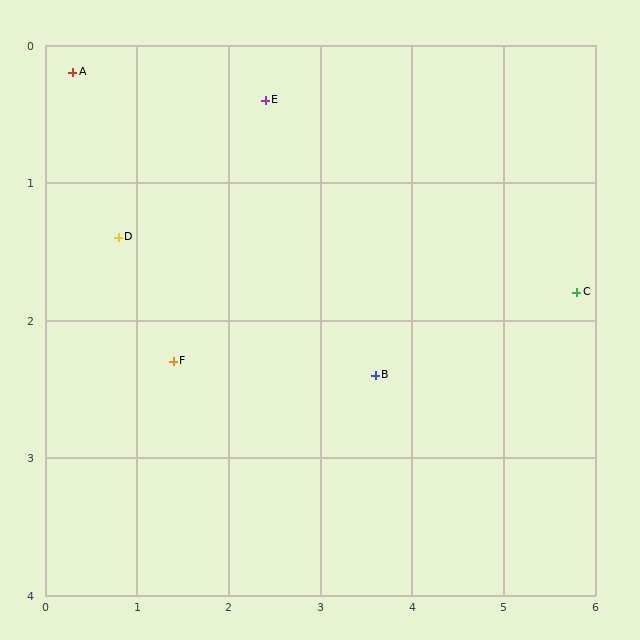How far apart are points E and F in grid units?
Points E and F are about 2.1 grid units apart.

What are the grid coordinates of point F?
Point F is at approximately (1.4, 2.3).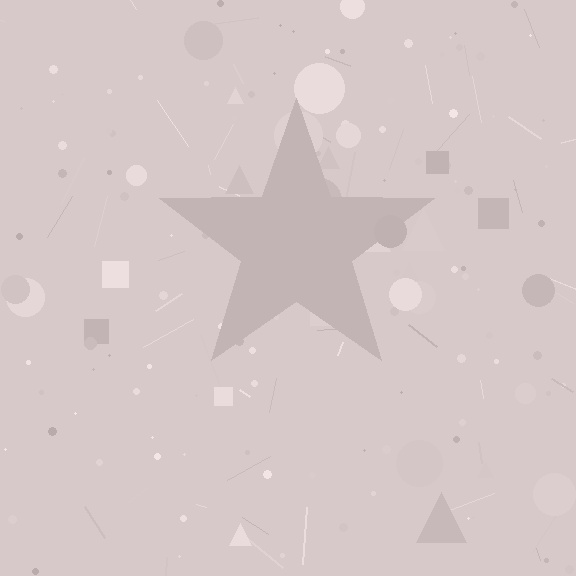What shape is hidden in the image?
A star is hidden in the image.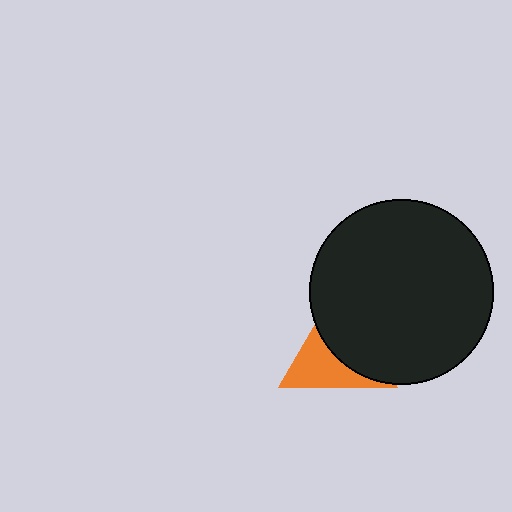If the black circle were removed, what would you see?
You would see the complete orange triangle.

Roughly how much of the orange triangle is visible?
About half of it is visible (roughly 45%).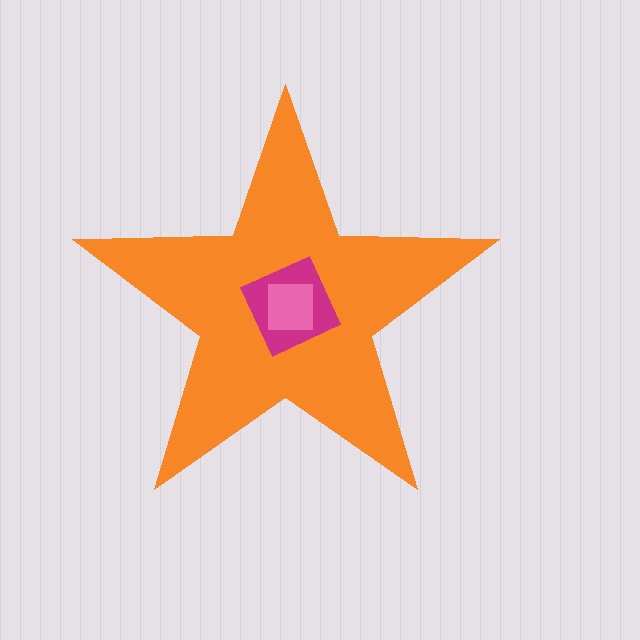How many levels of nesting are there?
3.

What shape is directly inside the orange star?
The magenta diamond.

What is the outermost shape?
The orange star.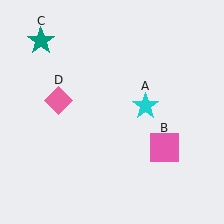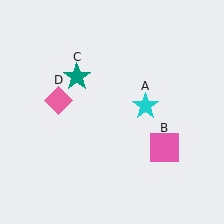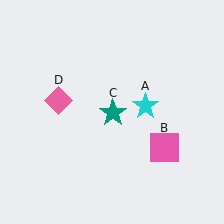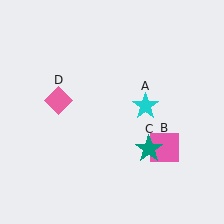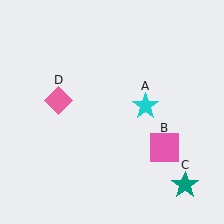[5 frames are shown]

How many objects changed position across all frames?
1 object changed position: teal star (object C).